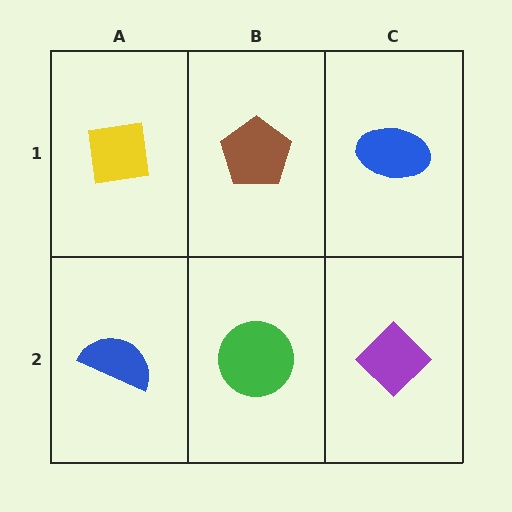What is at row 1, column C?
A blue ellipse.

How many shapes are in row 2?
3 shapes.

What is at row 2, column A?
A blue semicircle.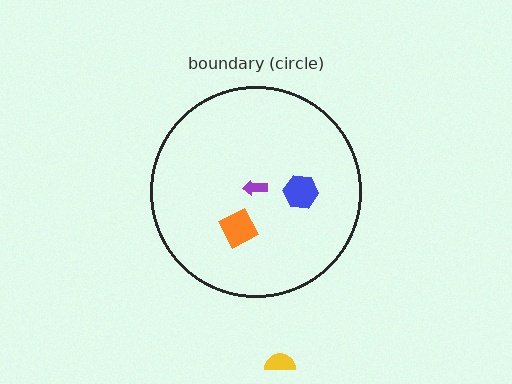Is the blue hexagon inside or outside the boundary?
Inside.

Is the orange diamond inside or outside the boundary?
Inside.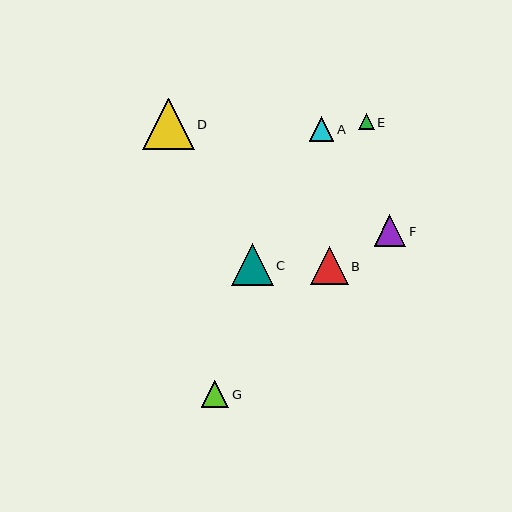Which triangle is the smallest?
Triangle E is the smallest with a size of approximately 16 pixels.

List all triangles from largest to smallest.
From largest to smallest: D, C, B, F, G, A, E.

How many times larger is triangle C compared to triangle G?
Triangle C is approximately 1.5 times the size of triangle G.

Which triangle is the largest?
Triangle D is the largest with a size of approximately 51 pixels.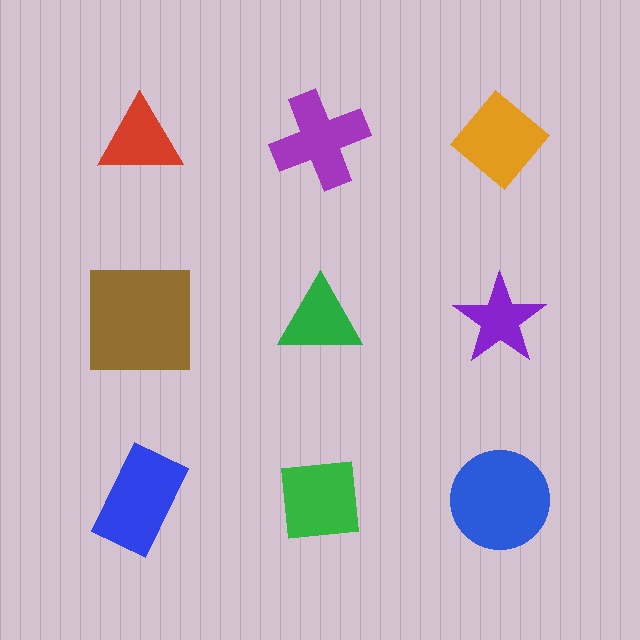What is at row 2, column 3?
A purple star.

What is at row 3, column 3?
A blue circle.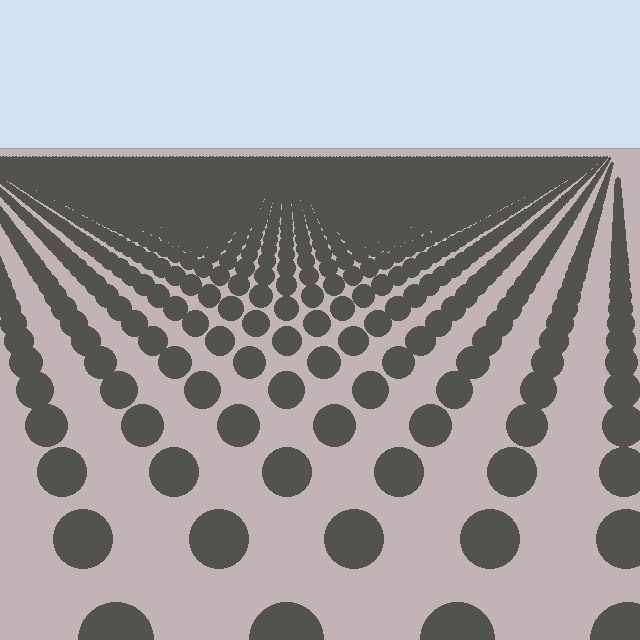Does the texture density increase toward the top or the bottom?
Density increases toward the top.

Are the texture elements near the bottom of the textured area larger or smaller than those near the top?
Larger. Near the bottom, elements are closer to the viewer and appear at a bigger on-screen size.